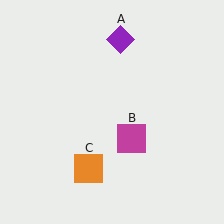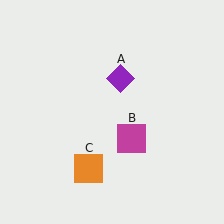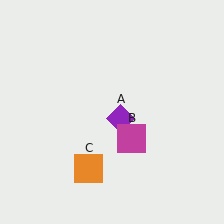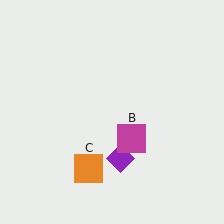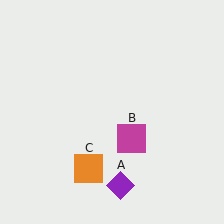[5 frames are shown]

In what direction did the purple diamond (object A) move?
The purple diamond (object A) moved down.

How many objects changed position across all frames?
1 object changed position: purple diamond (object A).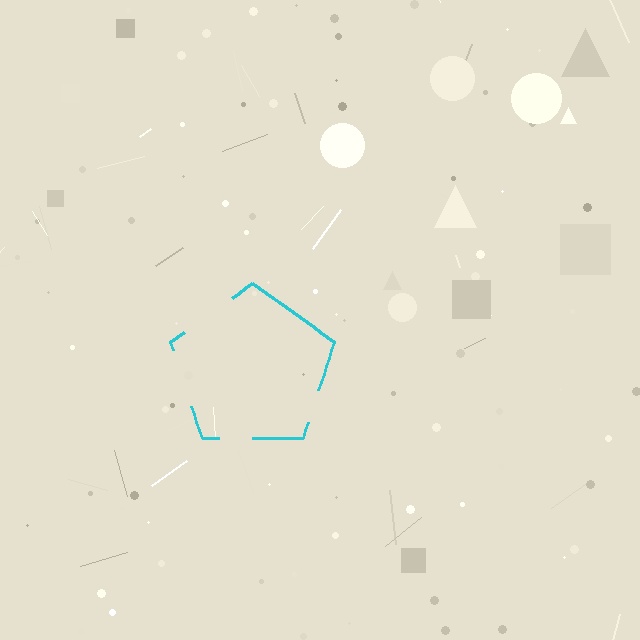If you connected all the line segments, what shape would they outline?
They would outline a pentagon.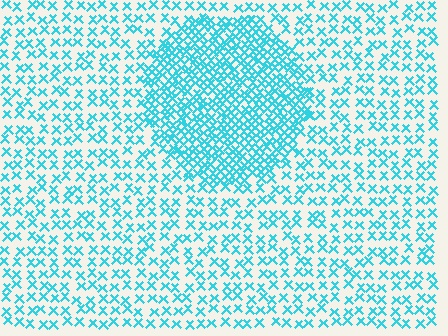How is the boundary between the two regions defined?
The boundary is defined by a change in element density (approximately 2.3x ratio). All elements are the same color, size, and shape.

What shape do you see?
I see a circle.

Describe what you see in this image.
The image contains small cyan elements arranged at two different densities. A circle-shaped region is visible where the elements are more densely packed than the surrounding area.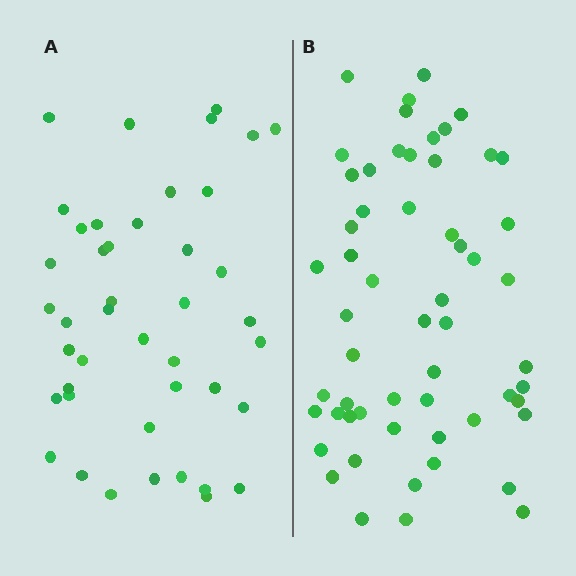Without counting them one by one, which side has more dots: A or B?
Region B (the right region) has more dots.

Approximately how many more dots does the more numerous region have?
Region B has approximately 15 more dots than region A.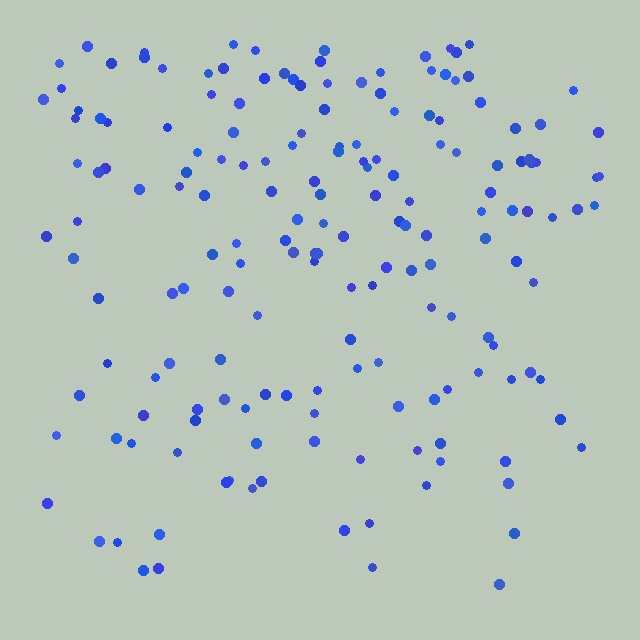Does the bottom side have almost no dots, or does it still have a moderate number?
Still a moderate number, just noticeably fewer than the top.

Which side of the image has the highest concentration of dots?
The top.